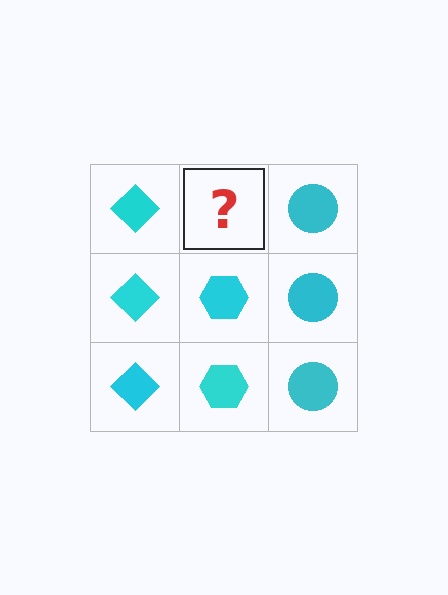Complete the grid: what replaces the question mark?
The question mark should be replaced with a cyan hexagon.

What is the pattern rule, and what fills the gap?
The rule is that each column has a consistent shape. The gap should be filled with a cyan hexagon.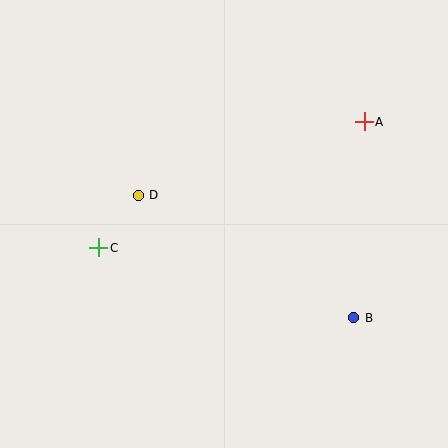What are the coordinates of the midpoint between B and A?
The midpoint between B and A is at (359, 220).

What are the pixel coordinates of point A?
Point A is at (364, 122).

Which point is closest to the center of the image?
Point D at (138, 195) is closest to the center.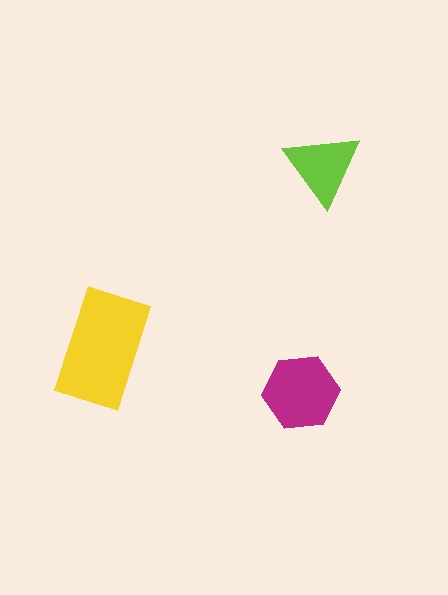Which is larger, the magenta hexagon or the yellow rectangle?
The yellow rectangle.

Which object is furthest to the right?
The lime triangle is rightmost.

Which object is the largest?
The yellow rectangle.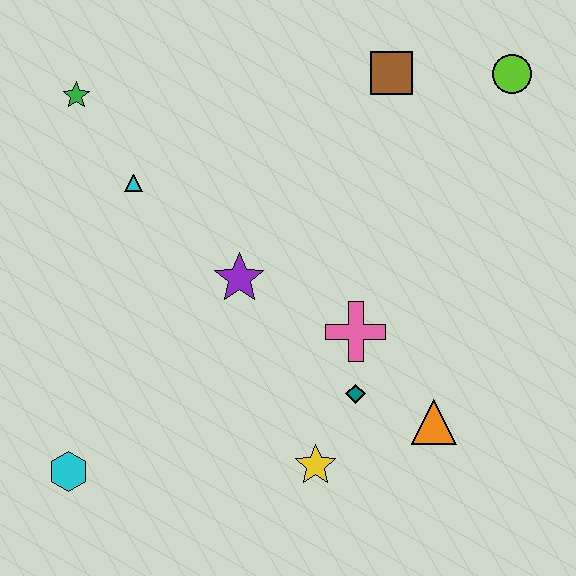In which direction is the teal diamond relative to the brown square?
The teal diamond is below the brown square.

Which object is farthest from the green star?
The orange triangle is farthest from the green star.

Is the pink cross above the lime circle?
No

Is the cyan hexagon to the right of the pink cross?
No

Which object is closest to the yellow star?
The teal diamond is closest to the yellow star.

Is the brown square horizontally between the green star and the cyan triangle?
No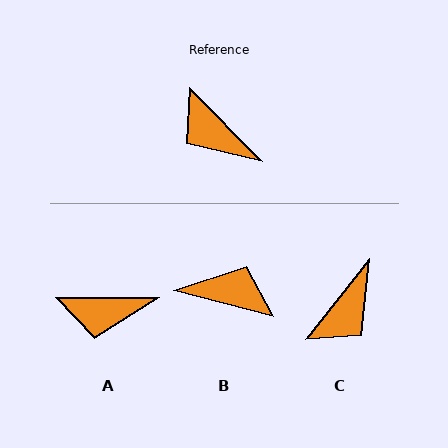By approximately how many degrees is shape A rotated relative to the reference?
Approximately 46 degrees counter-clockwise.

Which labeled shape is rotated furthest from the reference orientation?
B, about 148 degrees away.